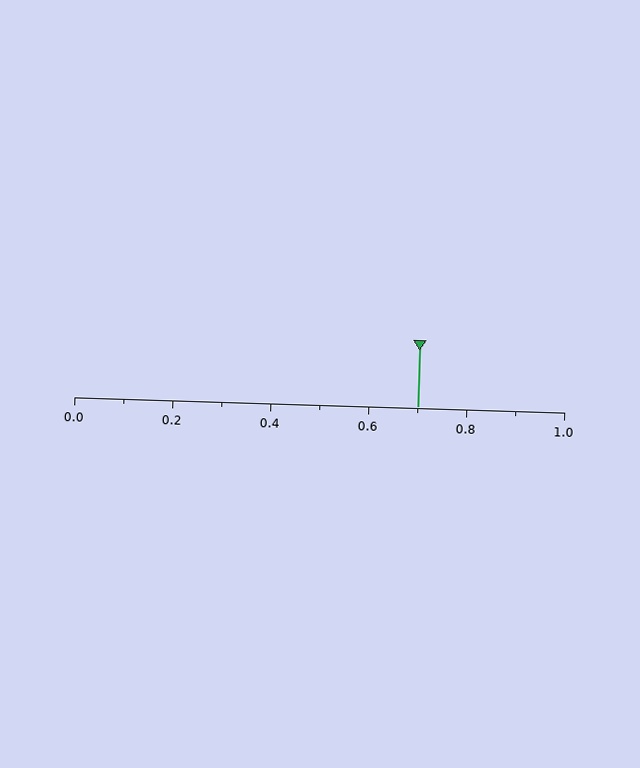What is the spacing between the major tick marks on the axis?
The major ticks are spaced 0.2 apart.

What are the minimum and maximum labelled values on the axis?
The axis runs from 0.0 to 1.0.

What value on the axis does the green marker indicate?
The marker indicates approximately 0.7.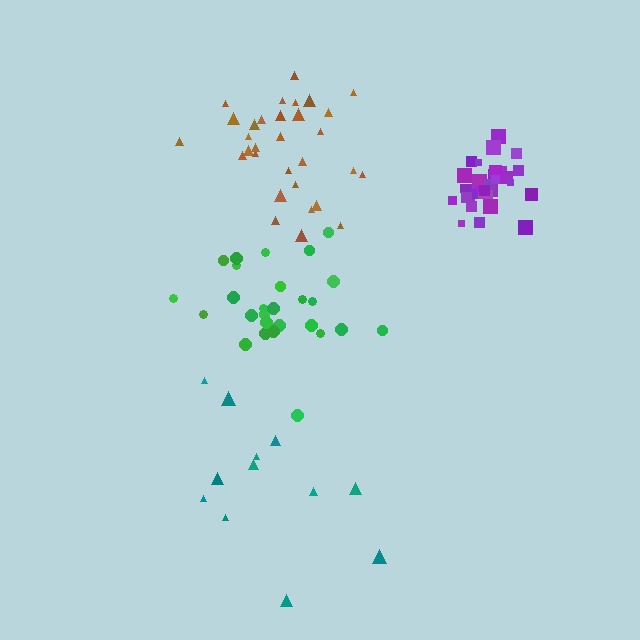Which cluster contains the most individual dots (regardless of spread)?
Purple (31).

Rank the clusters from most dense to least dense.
purple, brown, green, teal.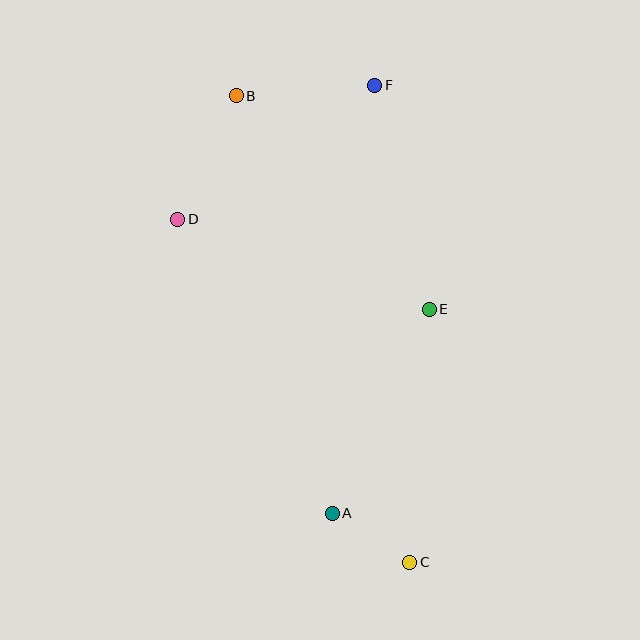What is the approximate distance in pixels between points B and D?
The distance between B and D is approximately 136 pixels.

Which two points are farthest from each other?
Points B and C are farthest from each other.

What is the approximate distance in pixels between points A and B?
The distance between A and B is approximately 429 pixels.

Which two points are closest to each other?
Points A and C are closest to each other.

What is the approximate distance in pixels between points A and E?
The distance between A and E is approximately 226 pixels.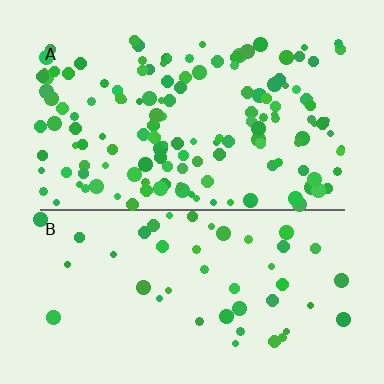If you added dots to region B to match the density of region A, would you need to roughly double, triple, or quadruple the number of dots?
Approximately triple.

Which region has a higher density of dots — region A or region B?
A (the top).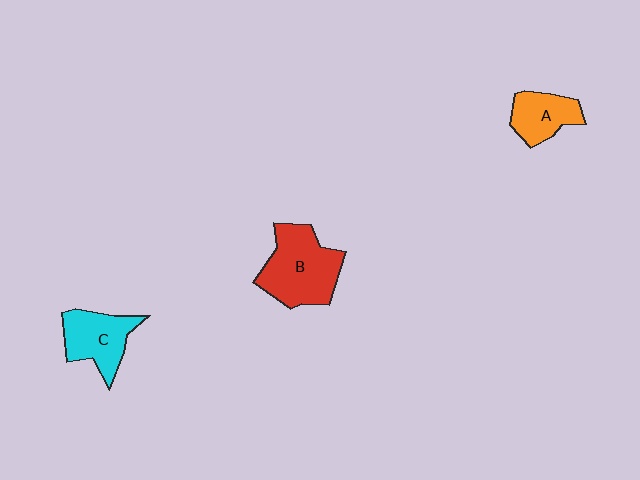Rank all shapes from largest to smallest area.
From largest to smallest: B (red), C (cyan), A (orange).